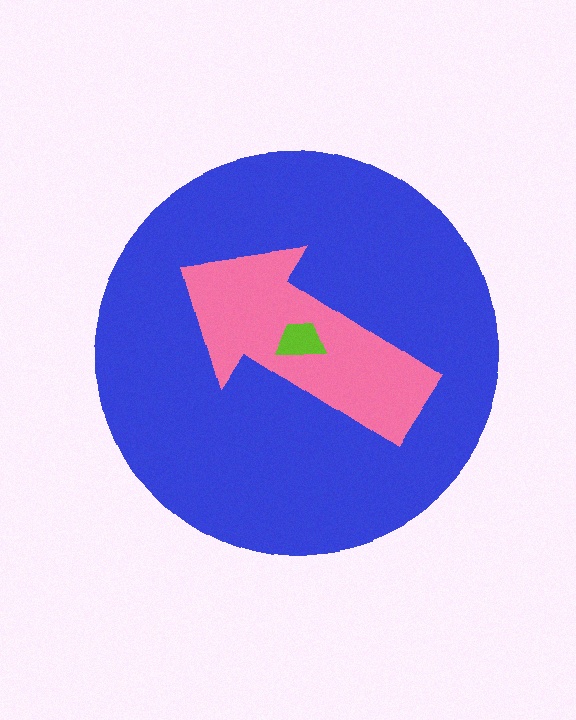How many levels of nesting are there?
3.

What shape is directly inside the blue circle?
The pink arrow.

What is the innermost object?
The lime trapezoid.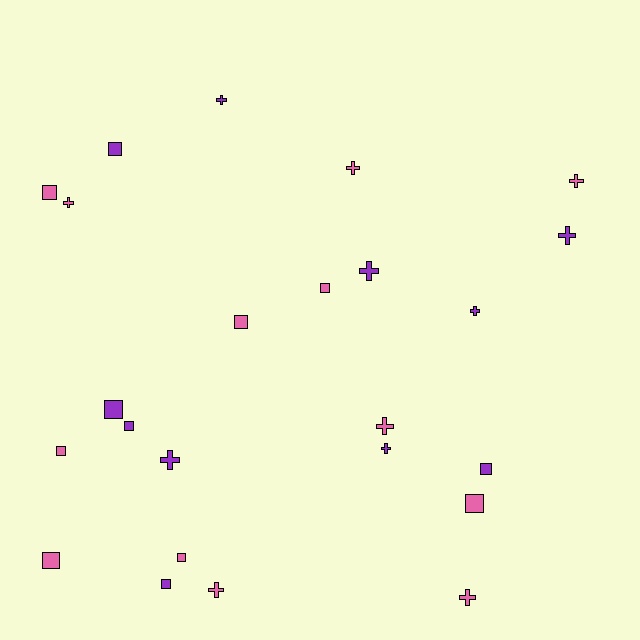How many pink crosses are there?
There are 6 pink crosses.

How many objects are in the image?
There are 24 objects.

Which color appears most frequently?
Pink, with 13 objects.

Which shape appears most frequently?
Cross, with 12 objects.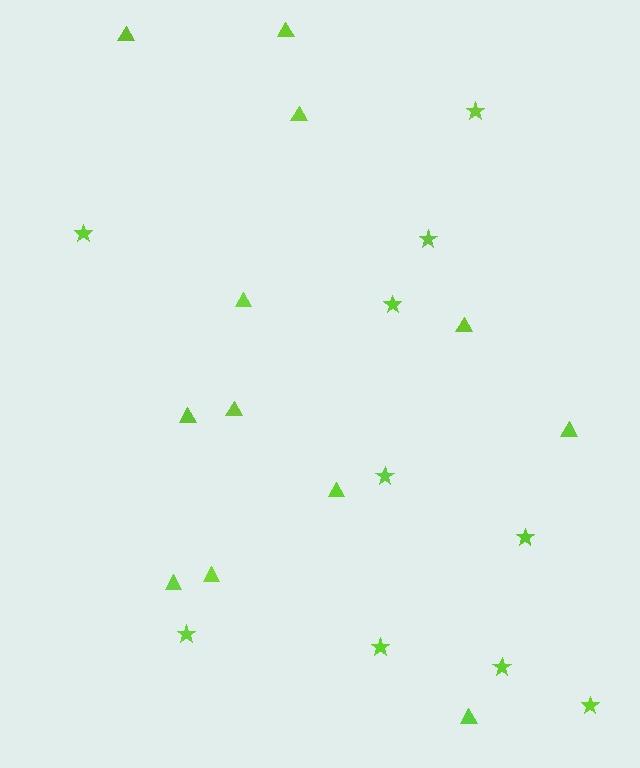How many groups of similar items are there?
There are 2 groups: one group of triangles (12) and one group of stars (10).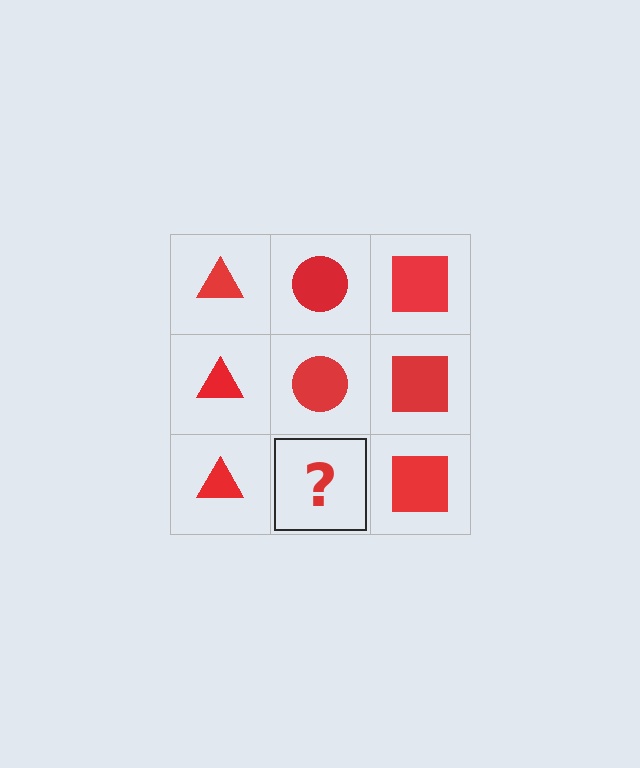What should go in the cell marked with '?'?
The missing cell should contain a red circle.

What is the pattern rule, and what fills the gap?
The rule is that each column has a consistent shape. The gap should be filled with a red circle.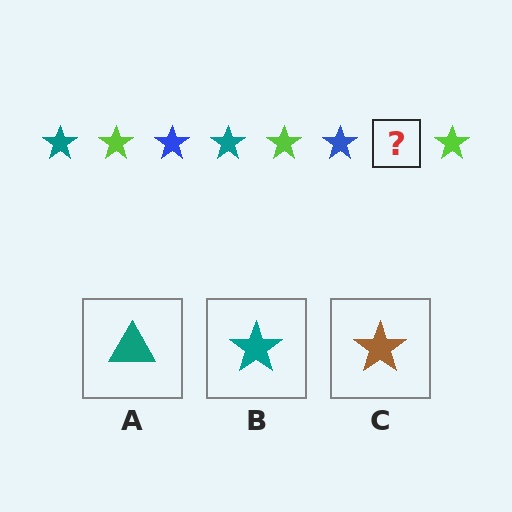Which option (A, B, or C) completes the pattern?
B.